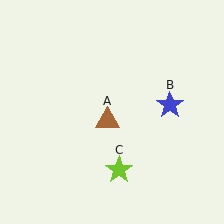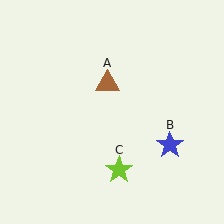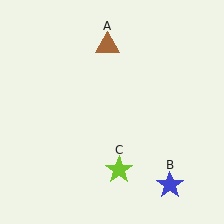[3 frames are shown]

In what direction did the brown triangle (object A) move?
The brown triangle (object A) moved up.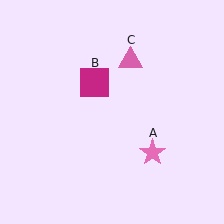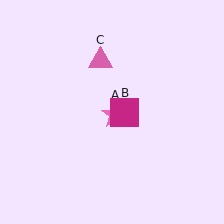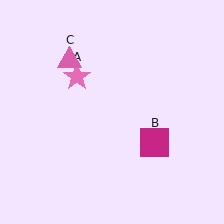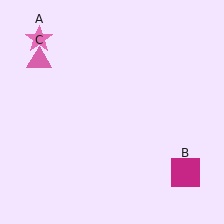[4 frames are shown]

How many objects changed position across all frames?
3 objects changed position: pink star (object A), magenta square (object B), pink triangle (object C).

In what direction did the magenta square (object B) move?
The magenta square (object B) moved down and to the right.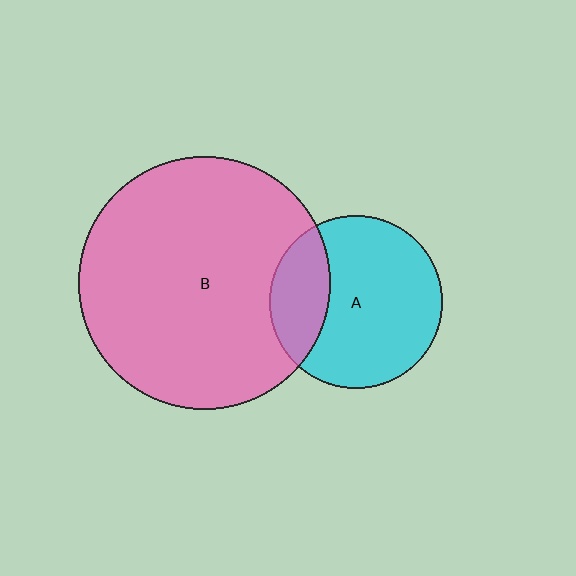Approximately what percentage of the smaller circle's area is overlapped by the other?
Approximately 25%.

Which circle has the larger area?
Circle B (pink).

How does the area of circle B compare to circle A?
Approximately 2.1 times.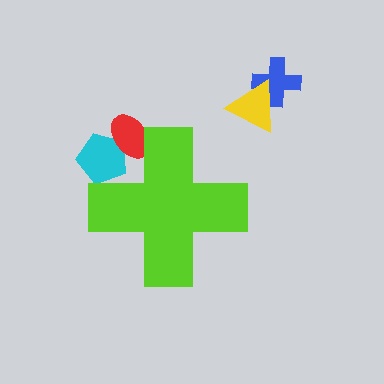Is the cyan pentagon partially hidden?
Yes, the cyan pentagon is partially hidden behind the lime cross.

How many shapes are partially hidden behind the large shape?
2 shapes are partially hidden.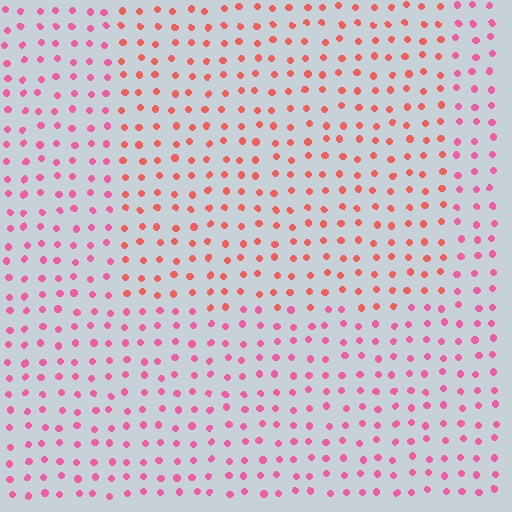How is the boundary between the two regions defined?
The boundary is defined purely by a slight shift in hue (about 31 degrees). Spacing, size, and orientation are identical on both sides.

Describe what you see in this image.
The image is filled with small pink elements in a uniform arrangement. A rectangle-shaped region is visible where the elements are tinted to a slightly different hue, forming a subtle color boundary.